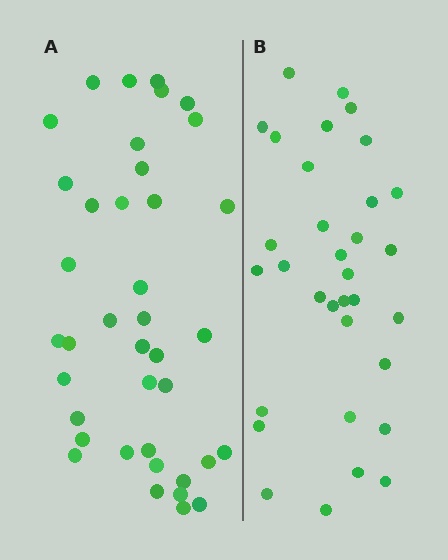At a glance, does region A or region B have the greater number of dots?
Region A (the left region) has more dots.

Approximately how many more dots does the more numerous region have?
Region A has about 6 more dots than region B.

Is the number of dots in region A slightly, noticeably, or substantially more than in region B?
Region A has only slightly more — the two regions are fairly close. The ratio is roughly 1.2 to 1.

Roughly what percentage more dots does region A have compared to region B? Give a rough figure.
About 20% more.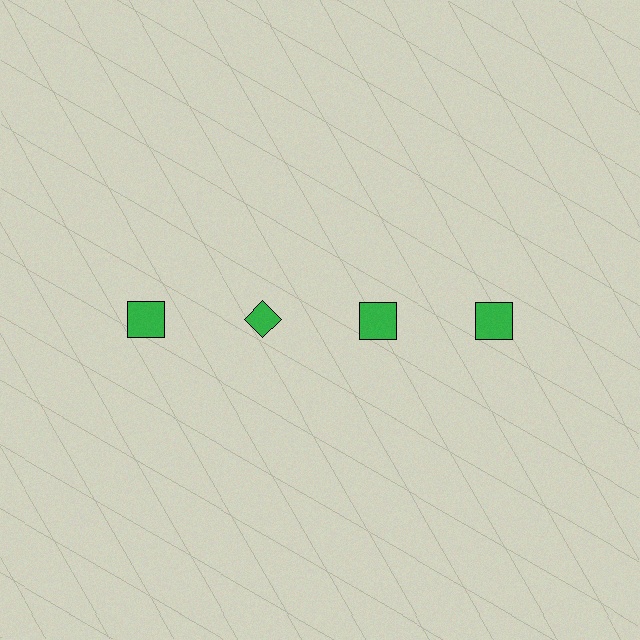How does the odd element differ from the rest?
It has a different shape: diamond instead of square.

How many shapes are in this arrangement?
There are 4 shapes arranged in a grid pattern.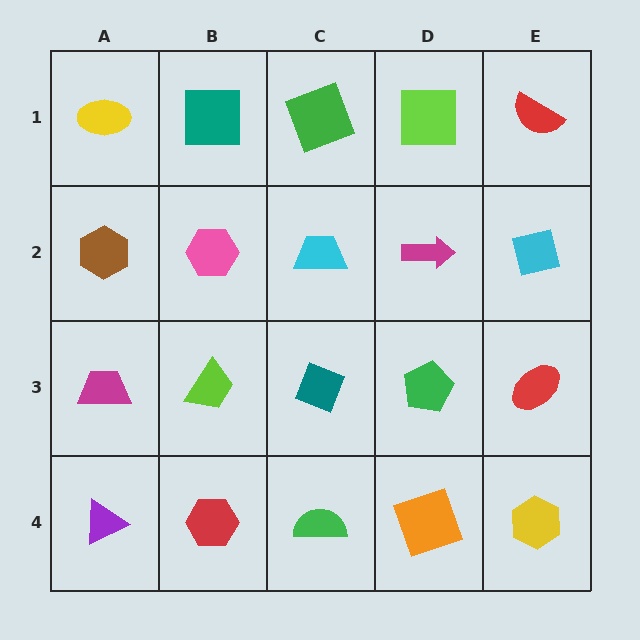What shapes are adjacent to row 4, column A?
A magenta trapezoid (row 3, column A), a red hexagon (row 4, column B).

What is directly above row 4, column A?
A magenta trapezoid.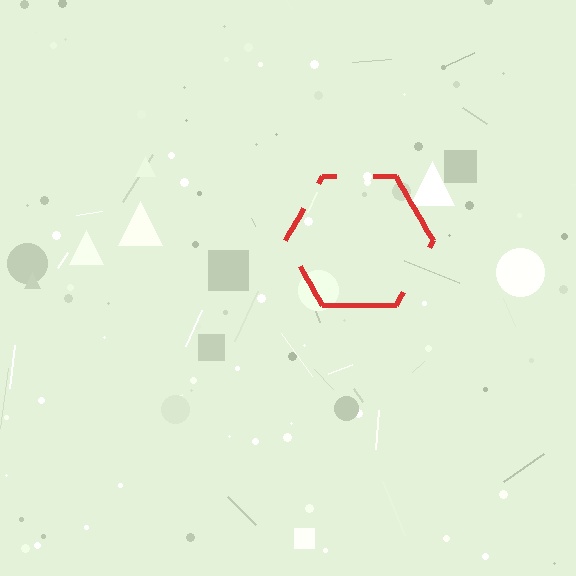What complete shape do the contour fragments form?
The contour fragments form a hexagon.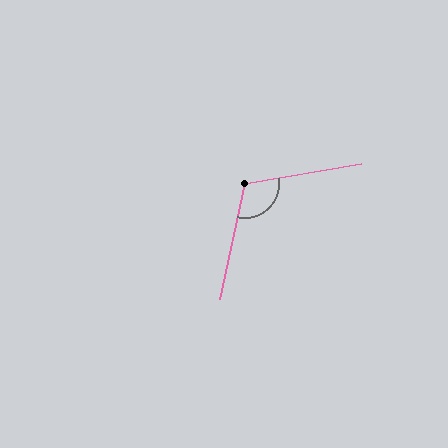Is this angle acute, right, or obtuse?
It is obtuse.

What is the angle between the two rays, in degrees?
Approximately 113 degrees.